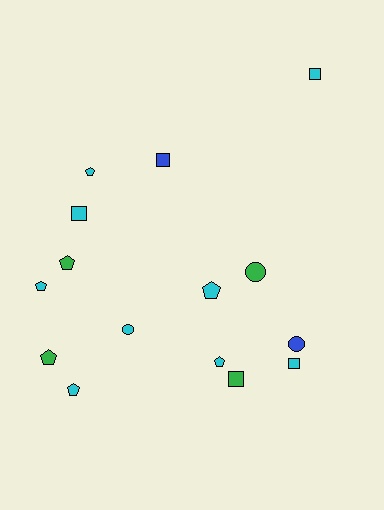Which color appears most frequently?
Cyan, with 9 objects.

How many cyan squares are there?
There are 3 cyan squares.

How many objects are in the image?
There are 15 objects.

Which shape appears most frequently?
Pentagon, with 7 objects.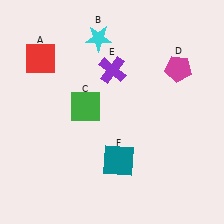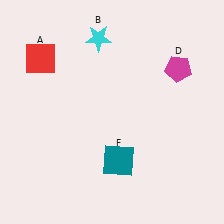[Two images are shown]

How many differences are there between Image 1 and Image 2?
There are 2 differences between the two images.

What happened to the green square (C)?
The green square (C) was removed in Image 2. It was in the top-left area of Image 1.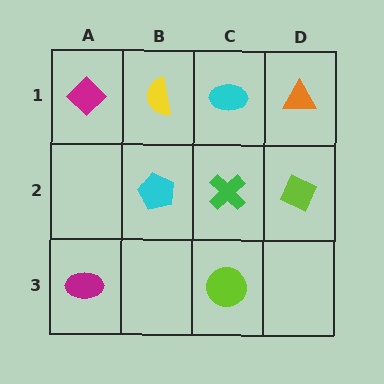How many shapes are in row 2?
3 shapes.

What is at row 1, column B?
A yellow semicircle.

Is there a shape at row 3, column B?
No, that cell is empty.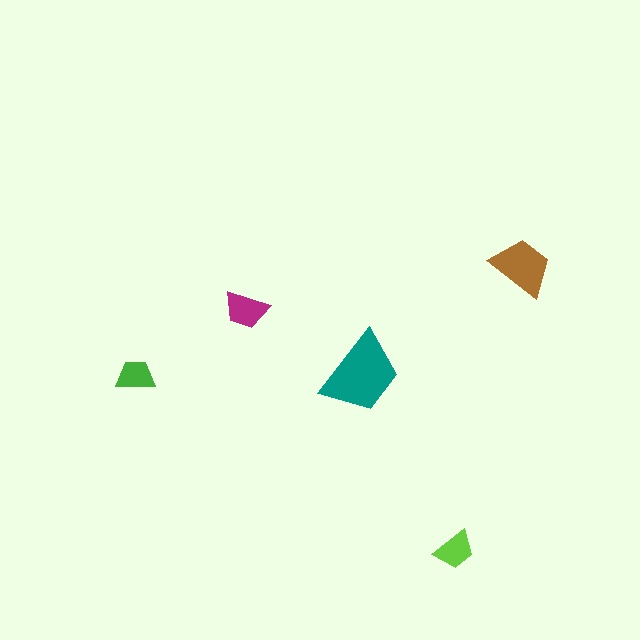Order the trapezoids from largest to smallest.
the teal one, the brown one, the magenta one, the lime one, the green one.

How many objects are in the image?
There are 5 objects in the image.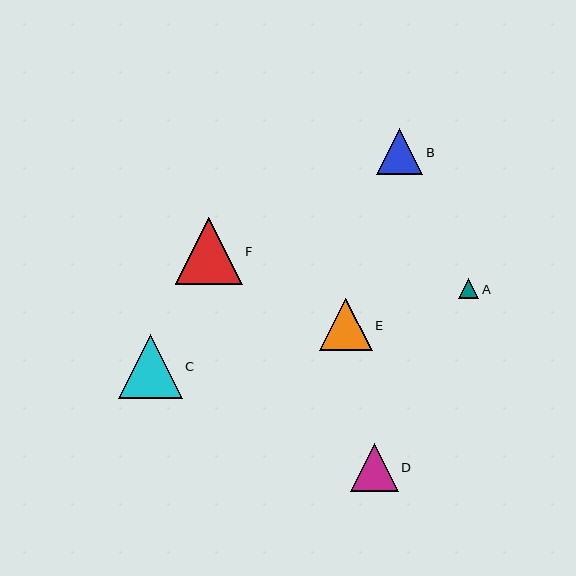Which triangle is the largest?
Triangle F is the largest with a size of approximately 67 pixels.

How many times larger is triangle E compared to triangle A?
Triangle E is approximately 2.5 times the size of triangle A.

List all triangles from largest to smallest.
From largest to smallest: F, C, E, D, B, A.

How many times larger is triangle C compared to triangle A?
Triangle C is approximately 3.1 times the size of triangle A.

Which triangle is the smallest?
Triangle A is the smallest with a size of approximately 21 pixels.